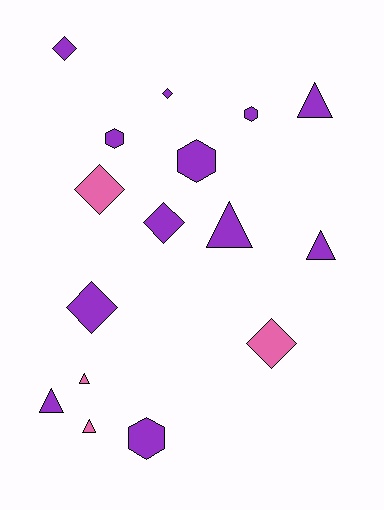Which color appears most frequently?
Purple, with 12 objects.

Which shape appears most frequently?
Diamond, with 6 objects.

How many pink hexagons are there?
There are no pink hexagons.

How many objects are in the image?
There are 16 objects.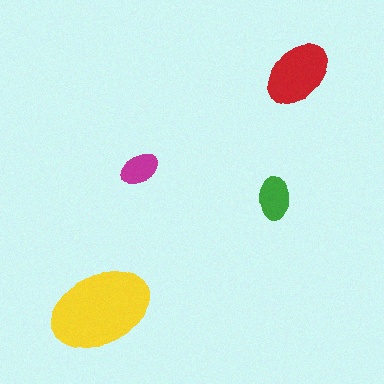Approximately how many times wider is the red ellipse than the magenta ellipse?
About 2 times wider.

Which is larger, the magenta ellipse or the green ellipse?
The green one.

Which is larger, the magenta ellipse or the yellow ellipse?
The yellow one.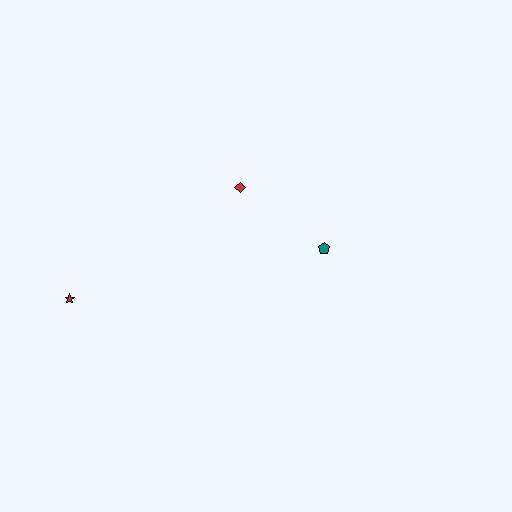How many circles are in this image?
There are no circles.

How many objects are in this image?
There are 3 objects.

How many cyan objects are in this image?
There are no cyan objects.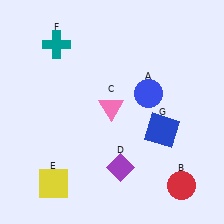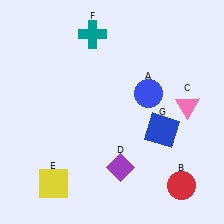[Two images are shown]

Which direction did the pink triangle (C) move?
The pink triangle (C) moved right.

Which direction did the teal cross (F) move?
The teal cross (F) moved right.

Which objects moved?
The objects that moved are: the pink triangle (C), the teal cross (F).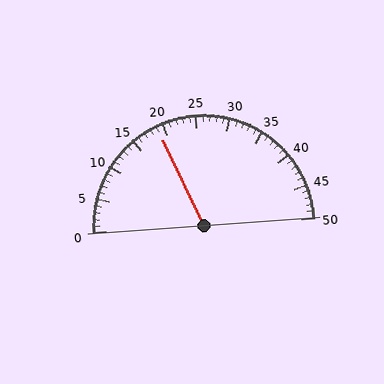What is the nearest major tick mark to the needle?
The nearest major tick mark is 20.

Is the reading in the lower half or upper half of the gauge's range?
The reading is in the lower half of the range (0 to 50).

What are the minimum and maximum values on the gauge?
The gauge ranges from 0 to 50.